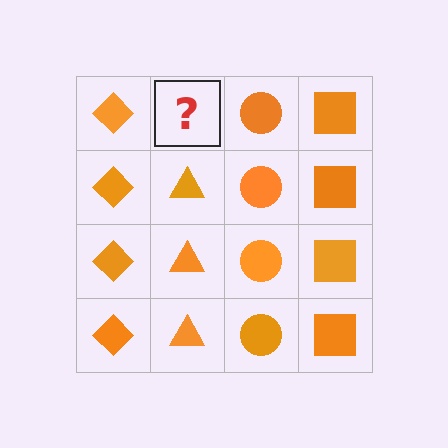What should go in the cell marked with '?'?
The missing cell should contain an orange triangle.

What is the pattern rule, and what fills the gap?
The rule is that each column has a consistent shape. The gap should be filled with an orange triangle.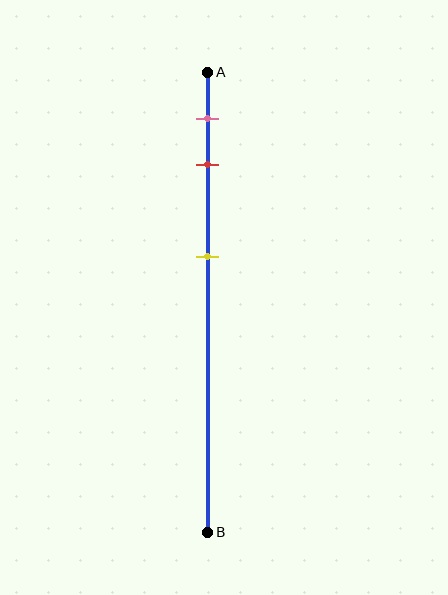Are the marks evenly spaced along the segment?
No, the marks are not evenly spaced.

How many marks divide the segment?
There are 3 marks dividing the segment.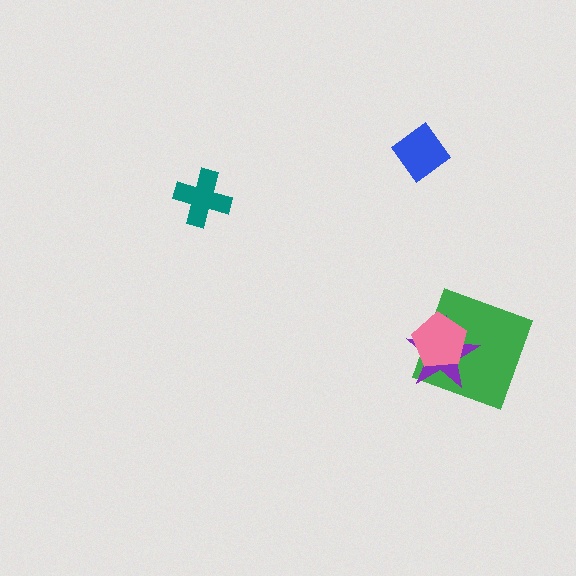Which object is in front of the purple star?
The pink pentagon is in front of the purple star.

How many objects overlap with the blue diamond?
0 objects overlap with the blue diamond.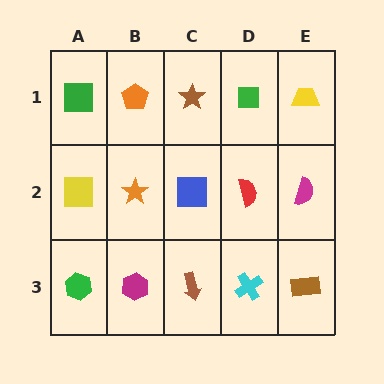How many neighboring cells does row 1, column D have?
3.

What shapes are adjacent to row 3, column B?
An orange star (row 2, column B), a green hexagon (row 3, column A), a brown arrow (row 3, column C).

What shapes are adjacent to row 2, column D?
A green square (row 1, column D), a cyan cross (row 3, column D), a blue square (row 2, column C), a magenta semicircle (row 2, column E).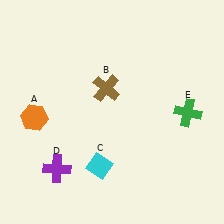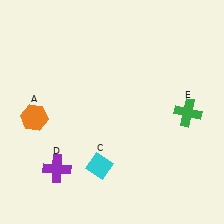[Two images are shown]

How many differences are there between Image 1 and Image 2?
There is 1 difference between the two images.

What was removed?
The brown cross (B) was removed in Image 2.